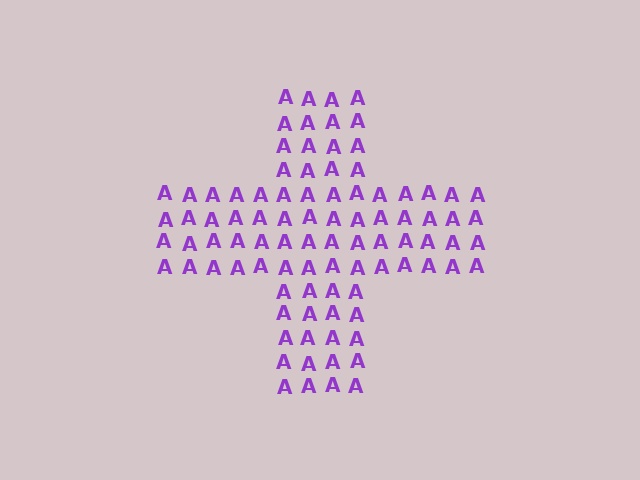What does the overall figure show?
The overall figure shows a cross.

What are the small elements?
The small elements are letter A's.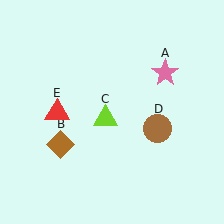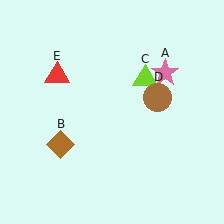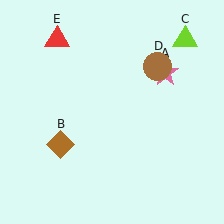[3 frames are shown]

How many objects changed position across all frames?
3 objects changed position: lime triangle (object C), brown circle (object D), red triangle (object E).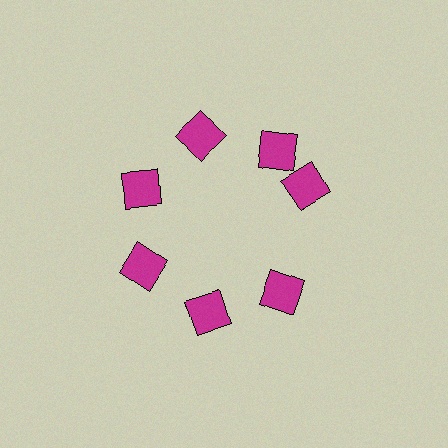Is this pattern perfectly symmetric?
No. The 7 magenta squares are arranged in a ring, but one element near the 3 o'clock position is rotated out of alignment along the ring, breaking the 7-fold rotational symmetry.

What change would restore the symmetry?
The symmetry would be restored by rotating it back into even spacing with its neighbors so that all 7 squares sit at equal angles and equal distance from the center.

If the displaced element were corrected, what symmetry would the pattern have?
It would have 7-fold rotational symmetry — the pattern would map onto itself every 51 degrees.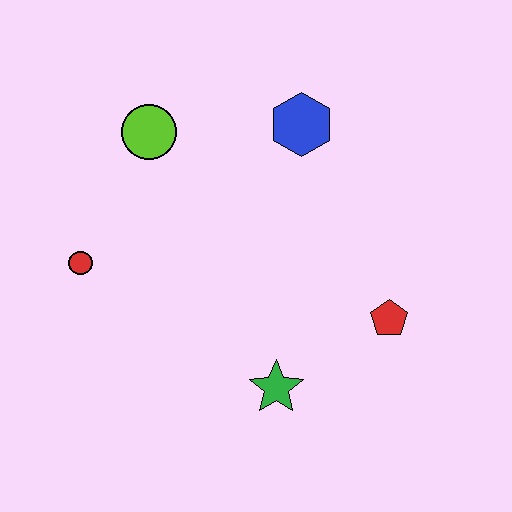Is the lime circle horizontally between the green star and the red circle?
Yes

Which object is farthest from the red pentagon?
The red circle is farthest from the red pentagon.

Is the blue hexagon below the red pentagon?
No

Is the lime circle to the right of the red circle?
Yes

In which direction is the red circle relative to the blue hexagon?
The red circle is to the left of the blue hexagon.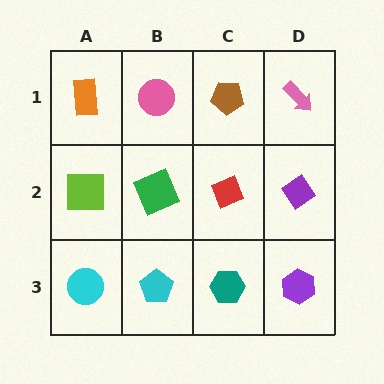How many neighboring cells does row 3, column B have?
3.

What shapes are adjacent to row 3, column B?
A green square (row 2, column B), a cyan circle (row 3, column A), a teal hexagon (row 3, column C).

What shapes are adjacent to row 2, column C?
A brown pentagon (row 1, column C), a teal hexagon (row 3, column C), a green square (row 2, column B), a purple diamond (row 2, column D).